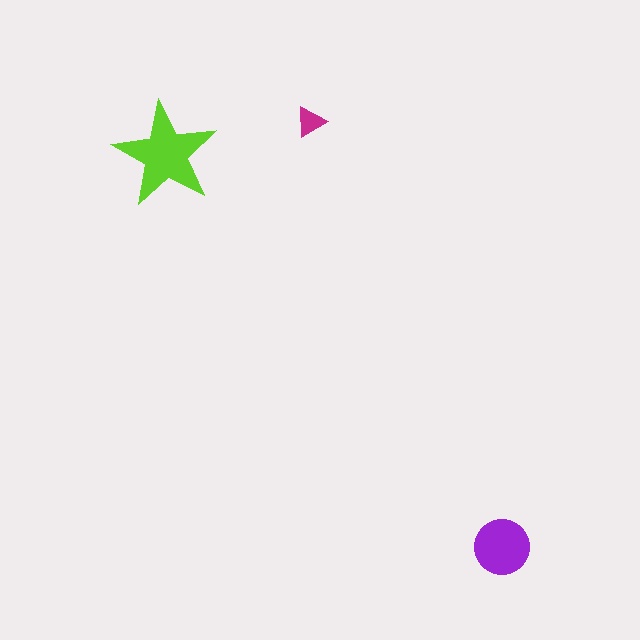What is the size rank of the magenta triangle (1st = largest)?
3rd.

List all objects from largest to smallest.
The lime star, the purple circle, the magenta triangle.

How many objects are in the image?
There are 3 objects in the image.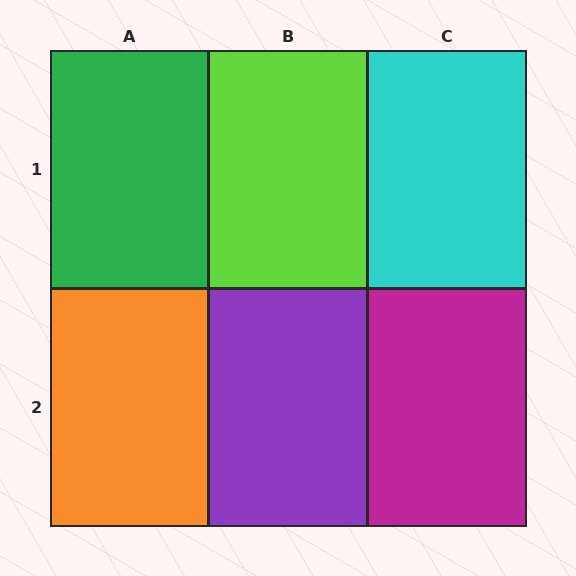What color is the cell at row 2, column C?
Magenta.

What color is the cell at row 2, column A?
Orange.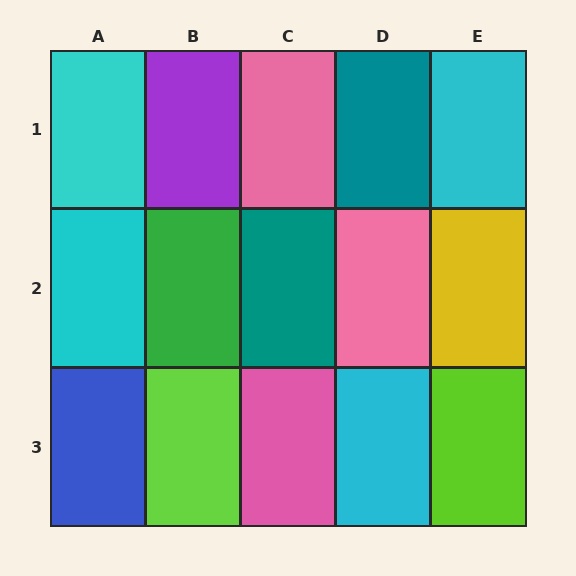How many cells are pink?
3 cells are pink.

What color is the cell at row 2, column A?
Cyan.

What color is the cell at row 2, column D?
Pink.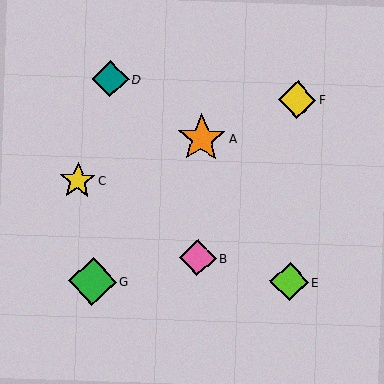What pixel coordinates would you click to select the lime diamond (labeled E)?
Click at (289, 282) to select the lime diamond E.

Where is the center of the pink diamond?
The center of the pink diamond is at (198, 258).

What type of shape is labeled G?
Shape G is a green diamond.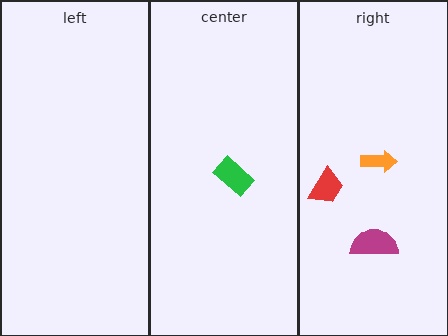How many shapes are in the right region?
3.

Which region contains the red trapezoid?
The right region.